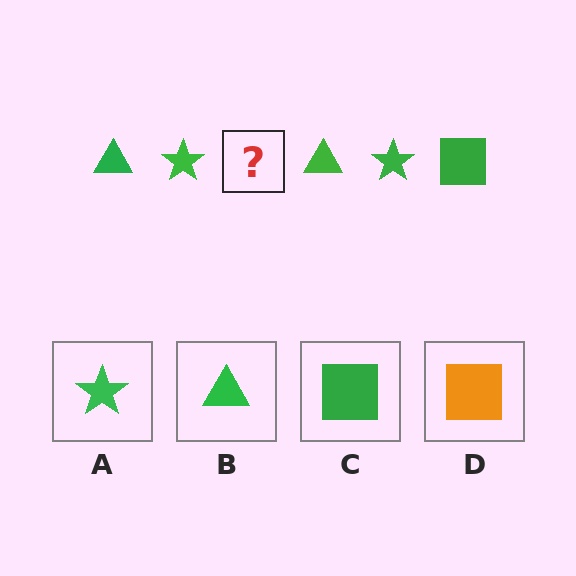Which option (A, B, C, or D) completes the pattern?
C.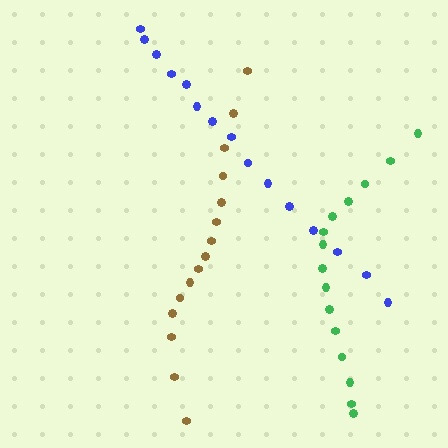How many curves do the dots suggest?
There are 3 distinct paths.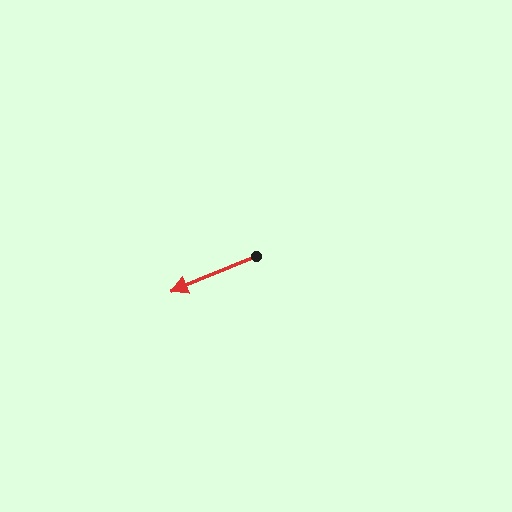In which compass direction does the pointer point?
Southwest.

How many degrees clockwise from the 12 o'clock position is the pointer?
Approximately 247 degrees.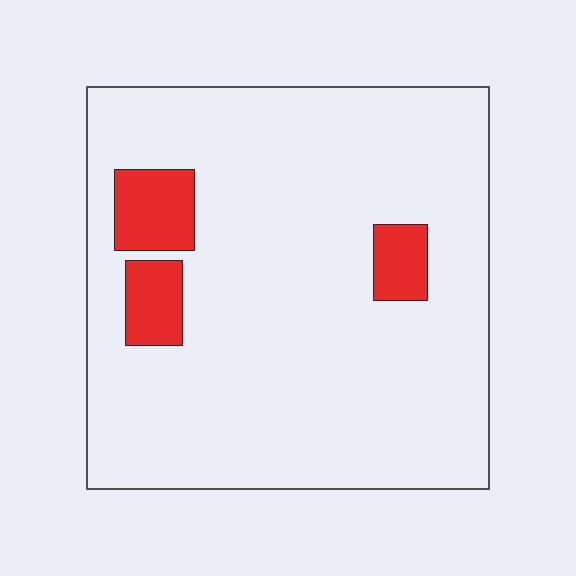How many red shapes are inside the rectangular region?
3.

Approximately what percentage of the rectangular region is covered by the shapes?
Approximately 10%.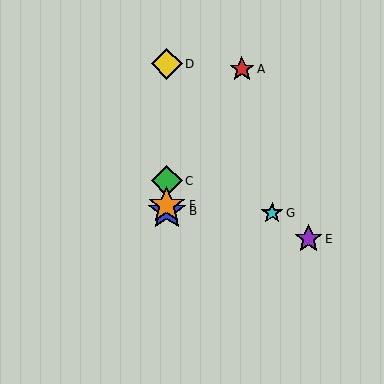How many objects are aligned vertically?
4 objects (B, C, D, F) are aligned vertically.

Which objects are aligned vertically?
Objects B, C, D, F are aligned vertically.